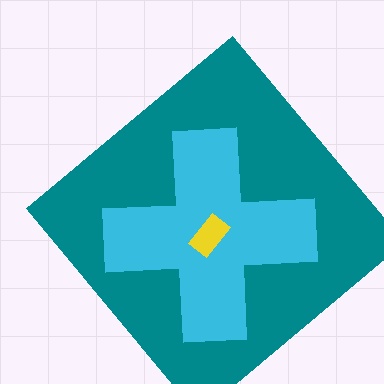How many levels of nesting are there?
3.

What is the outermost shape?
The teal diamond.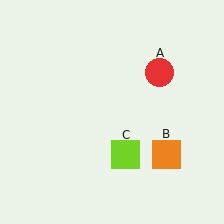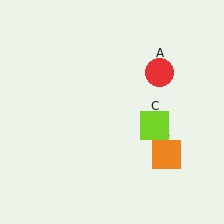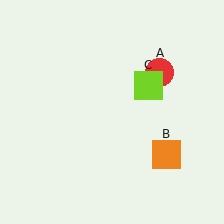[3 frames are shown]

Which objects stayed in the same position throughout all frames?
Red circle (object A) and orange square (object B) remained stationary.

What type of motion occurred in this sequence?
The lime square (object C) rotated counterclockwise around the center of the scene.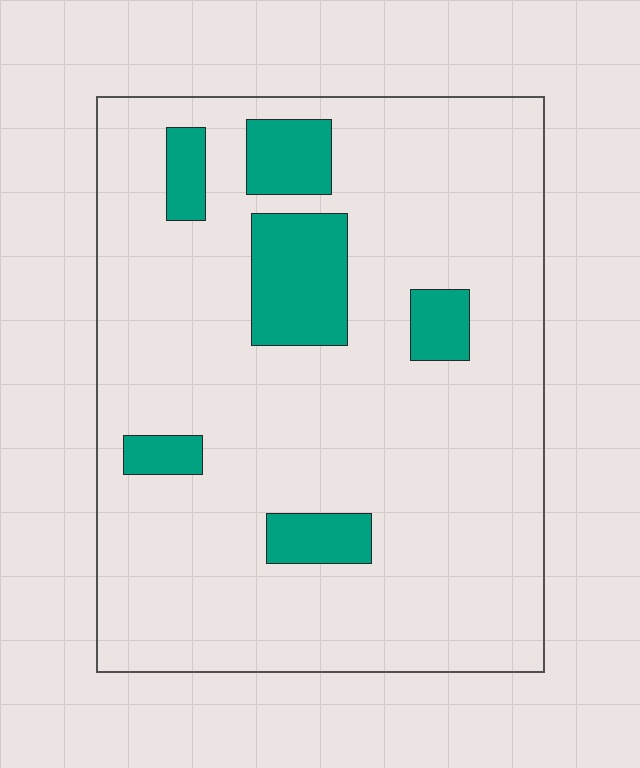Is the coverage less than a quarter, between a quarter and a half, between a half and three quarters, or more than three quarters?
Less than a quarter.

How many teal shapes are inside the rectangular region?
6.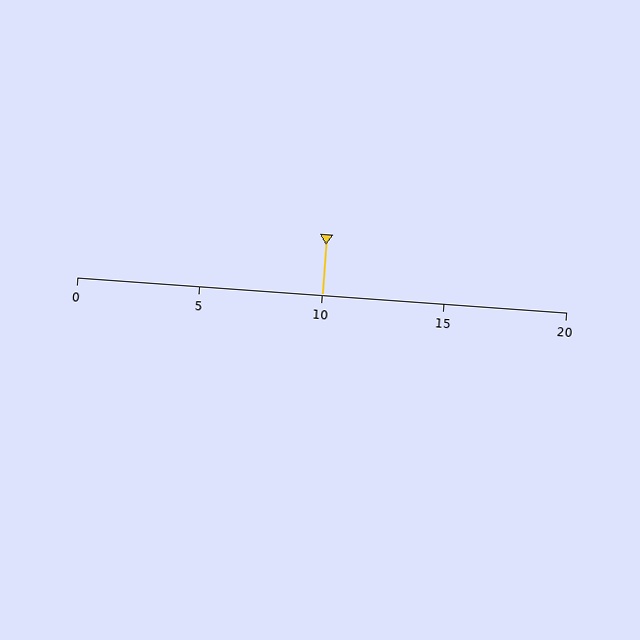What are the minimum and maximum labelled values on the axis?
The axis runs from 0 to 20.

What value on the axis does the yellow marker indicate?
The marker indicates approximately 10.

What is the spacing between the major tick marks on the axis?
The major ticks are spaced 5 apart.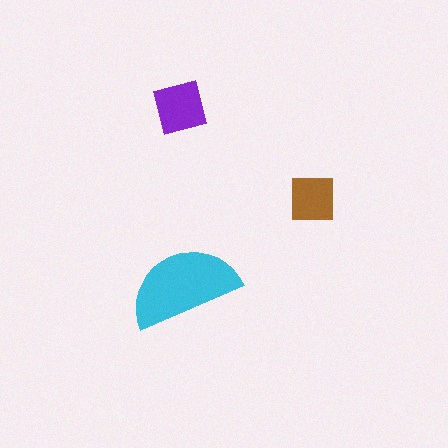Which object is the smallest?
The brown square.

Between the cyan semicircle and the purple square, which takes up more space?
The cyan semicircle.